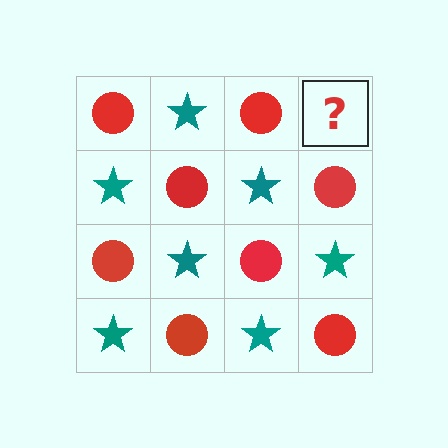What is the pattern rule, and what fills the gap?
The rule is that it alternates red circle and teal star in a checkerboard pattern. The gap should be filled with a teal star.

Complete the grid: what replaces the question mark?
The question mark should be replaced with a teal star.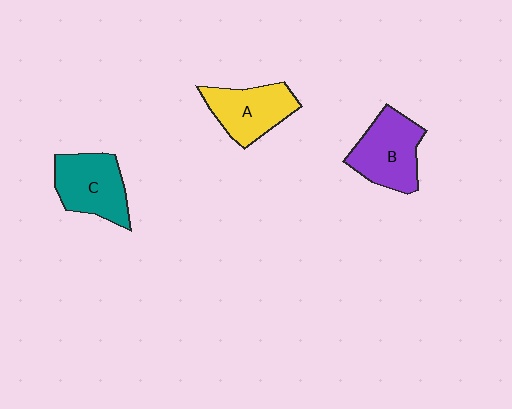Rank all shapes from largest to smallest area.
From largest to smallest: B (purple), C (teal), A (yellow).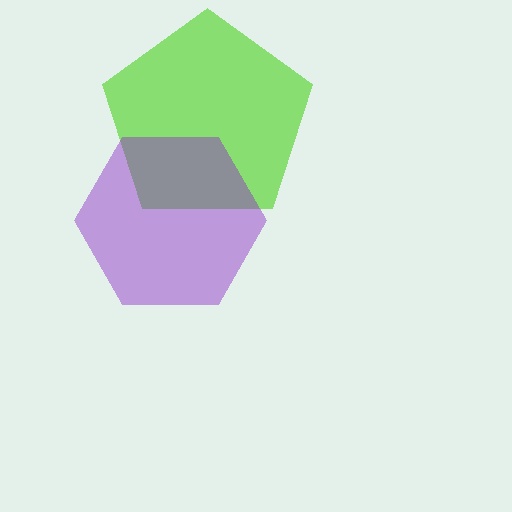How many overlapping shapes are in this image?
There are 2 overlapping shapes in the image.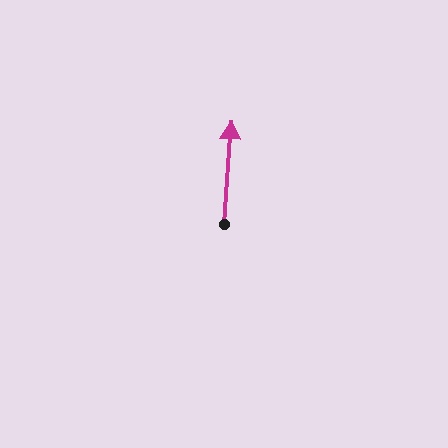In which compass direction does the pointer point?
North.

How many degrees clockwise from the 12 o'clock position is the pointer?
Approximately 4 degrees.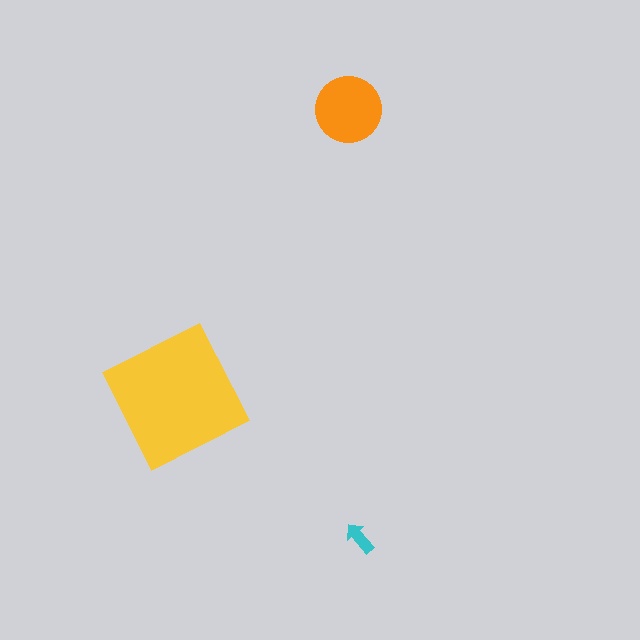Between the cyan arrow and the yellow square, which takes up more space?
The yellow square.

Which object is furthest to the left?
The yellow square is leftmost.